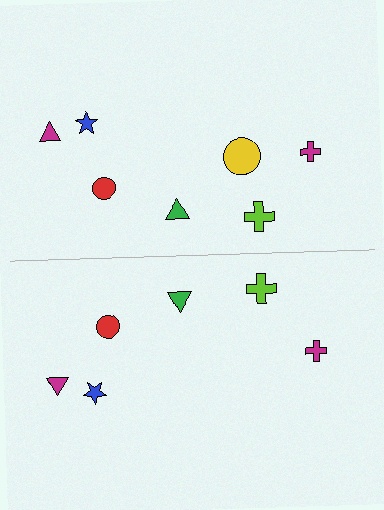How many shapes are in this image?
There are 13 shapes in this image.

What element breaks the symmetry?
A yellow circle is missing from the bottom side.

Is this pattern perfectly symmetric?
No, the pattern is not perfectly symmetric. A yellow circle is missing from the bottom side.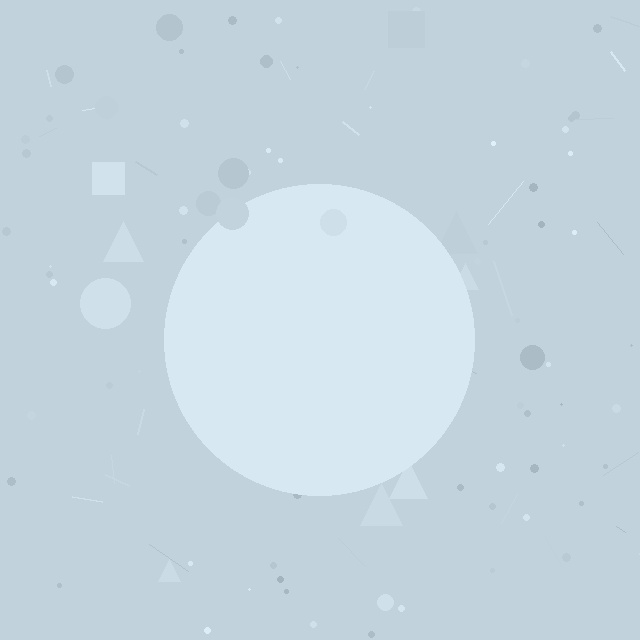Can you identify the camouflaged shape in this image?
The camouflaged shape is a circle.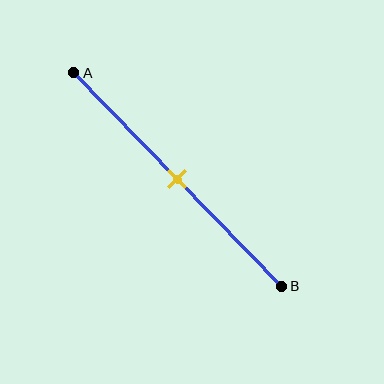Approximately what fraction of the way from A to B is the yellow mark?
The yellow mark is approximately 50% of the way from A to B.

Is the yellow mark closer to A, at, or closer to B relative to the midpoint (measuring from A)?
The yellow mark is approximately at the midpoint of segment AB.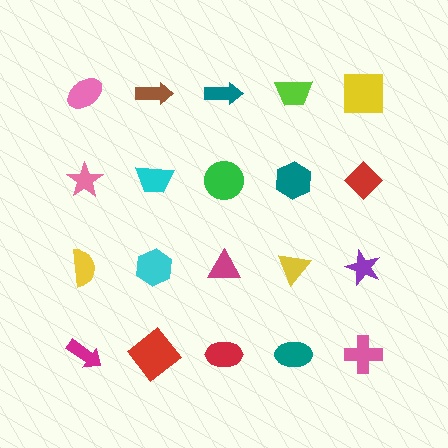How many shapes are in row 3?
5 shapes.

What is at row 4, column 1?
A magenta arrow.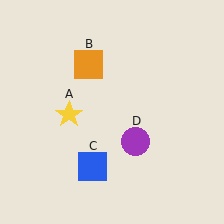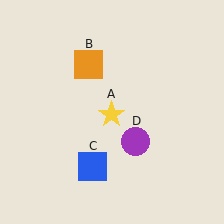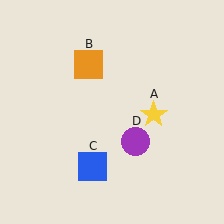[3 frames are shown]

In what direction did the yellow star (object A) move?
The yellow star (object A) moved right.